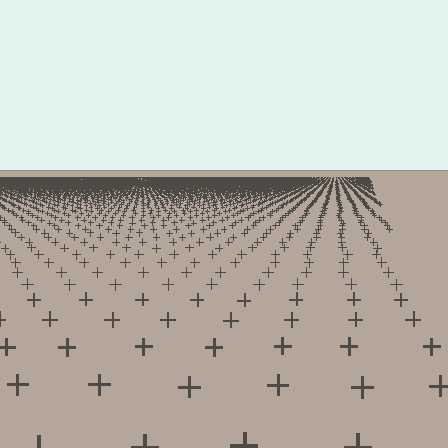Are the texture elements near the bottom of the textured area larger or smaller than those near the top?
Larger. Near the bottom, elements are closer to the viewer and appear at a bigger on-screen size.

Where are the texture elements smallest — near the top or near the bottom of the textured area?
Near the top.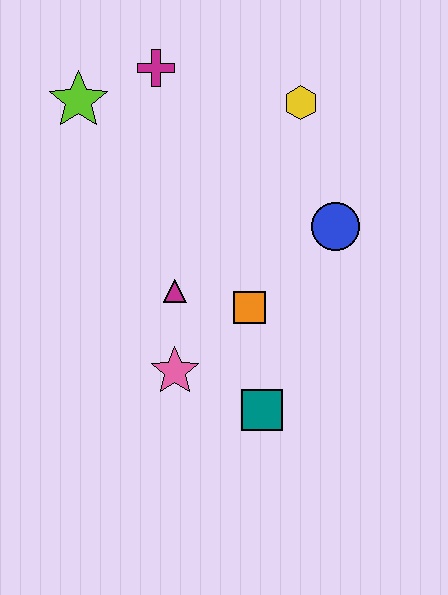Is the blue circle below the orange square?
No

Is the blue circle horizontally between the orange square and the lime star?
No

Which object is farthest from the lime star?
The teal square is farthest from the lime star.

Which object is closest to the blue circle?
The orange square is closest to the blue circle.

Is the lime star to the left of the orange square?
Yes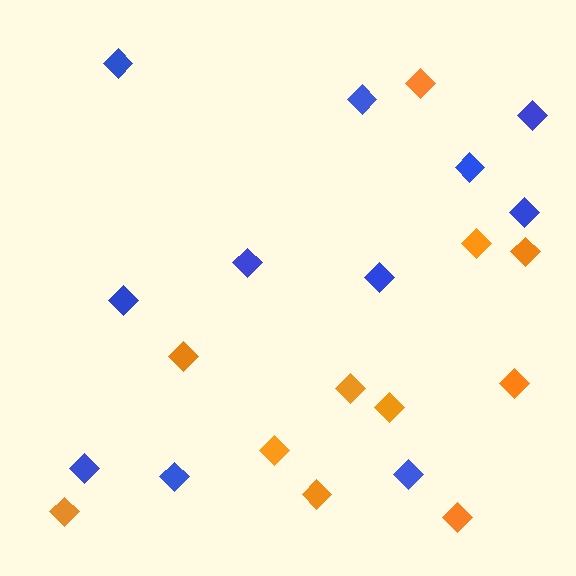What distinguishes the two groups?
There are 2 groups: one group of orange diamonds (11) and one group of blue diamonds (11).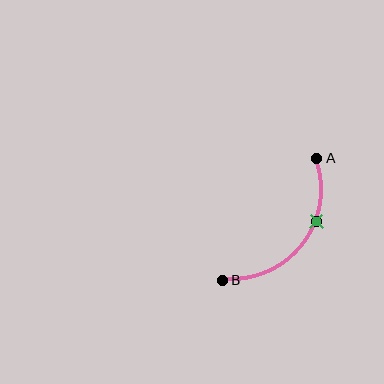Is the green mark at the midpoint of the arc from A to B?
No. The green mark lies on the arc but is closer to endpoint A. The arc midpoint would be at the point on the curve equidistant along the arc from both A and B.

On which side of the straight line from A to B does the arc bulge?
The arc bulges below and to the right of the straight line connecting A and B.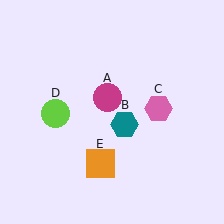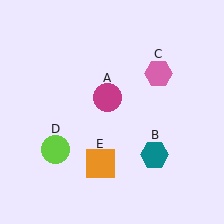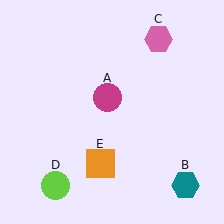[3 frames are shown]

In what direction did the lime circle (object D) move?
The lime circle (object D) moved down.